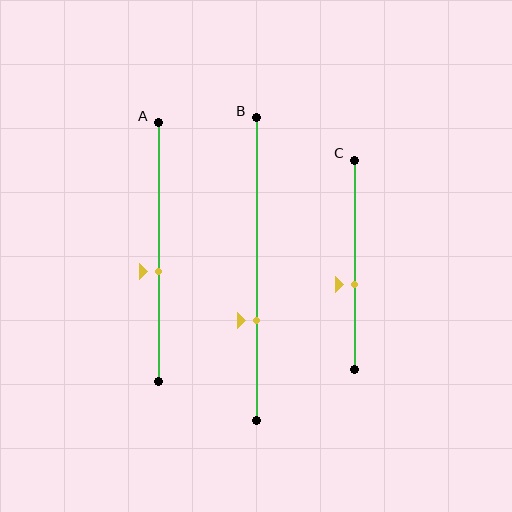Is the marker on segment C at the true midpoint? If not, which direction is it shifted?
No, the marker on segment C is shifted downward by about 9% of the segment length.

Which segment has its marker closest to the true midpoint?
Segment A has its marker closest to the true midpoint.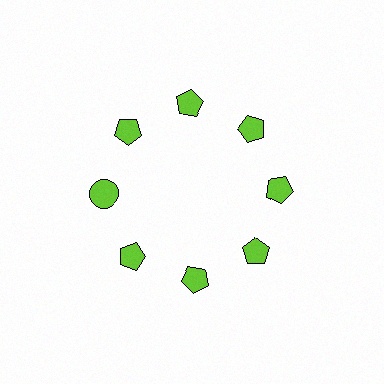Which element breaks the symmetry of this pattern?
The lime circle at roughly the 9 o'clock position breaks the symmetry. All other shapes are lime pentagons.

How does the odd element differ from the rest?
It has a different shape: circle instead of pentagon.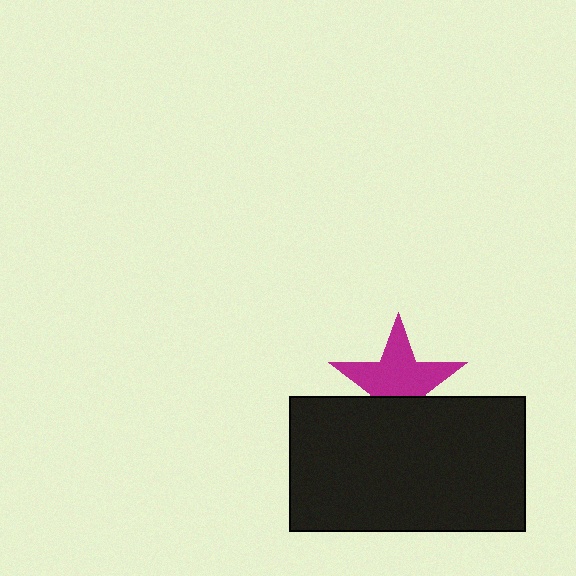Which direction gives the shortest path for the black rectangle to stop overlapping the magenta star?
Moving down gives the shortest separation.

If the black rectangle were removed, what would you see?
You would see the complete magenta star.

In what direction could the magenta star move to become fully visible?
The magenta star could move up. That would shift it out from behind the black rectangle entirely.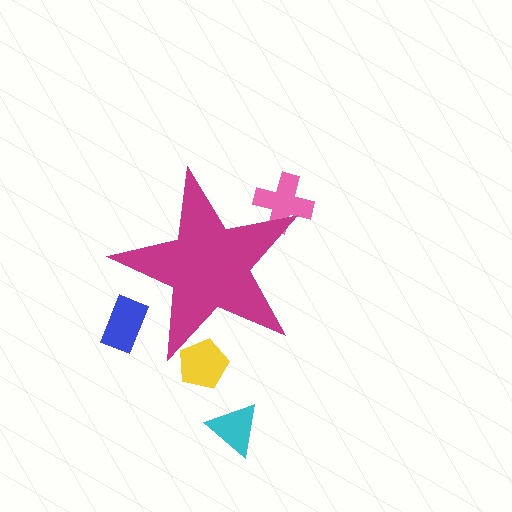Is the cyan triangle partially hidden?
No, the cyan triangle is fully visible.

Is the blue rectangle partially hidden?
Yes, the blue rectangle is partially hidden behind the magenta star.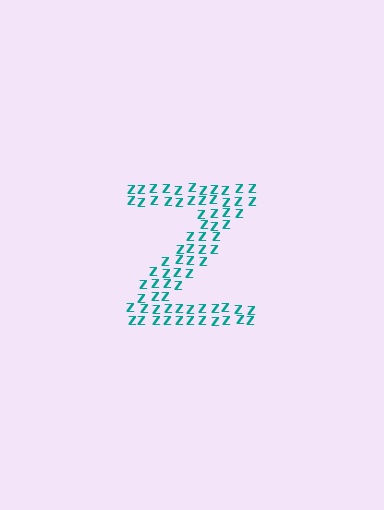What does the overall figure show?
The overall figure shows the letter Z.